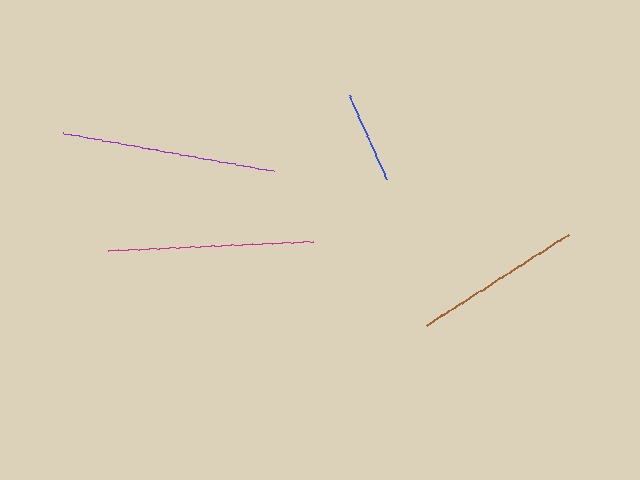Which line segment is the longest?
The purple line is the longest at approximately 214 pixels.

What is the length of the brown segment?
The brown segment is approximately 169 pixels long.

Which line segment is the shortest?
The blue line is the shortest at approximately 92 pixels.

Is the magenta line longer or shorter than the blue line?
The magenta line is longer than the blue line.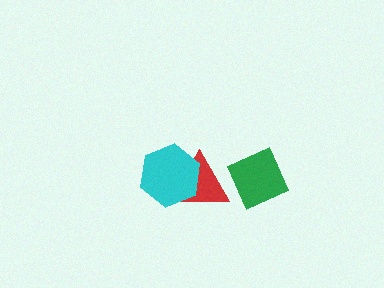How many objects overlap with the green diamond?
1 object overlaps with the green diamond.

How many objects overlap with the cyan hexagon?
1 object overlaps with the cyan hexagon.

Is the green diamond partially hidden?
No, no other shape covers it.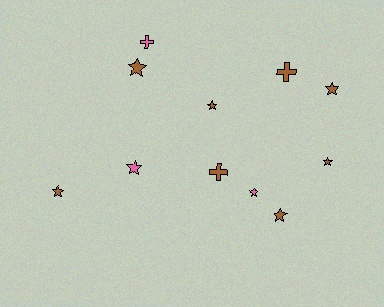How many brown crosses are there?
There are 2 brown crosses.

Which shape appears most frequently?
Star, with 8 objects.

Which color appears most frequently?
Brown, with 8 objects.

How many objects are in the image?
There are 11 objects.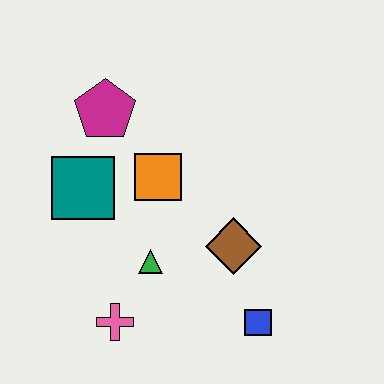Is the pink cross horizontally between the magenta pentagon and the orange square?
Yes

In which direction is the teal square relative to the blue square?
The teal square is to the left of the blue square.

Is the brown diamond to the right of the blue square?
No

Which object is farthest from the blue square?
The magenta pentagon is farthest from the blue square.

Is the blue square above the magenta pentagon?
No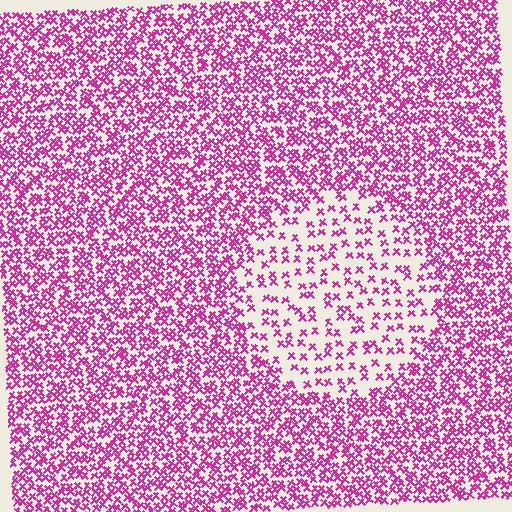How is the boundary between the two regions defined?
The boundary is defined by a change in element density (approximately 2.4x ratio). All elements are the same color, size, and shape.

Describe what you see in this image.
The image contains small magenta elements arranged at two different densities. A circle-shaped region is visible where the elements are less densely packed than the surrounding area.